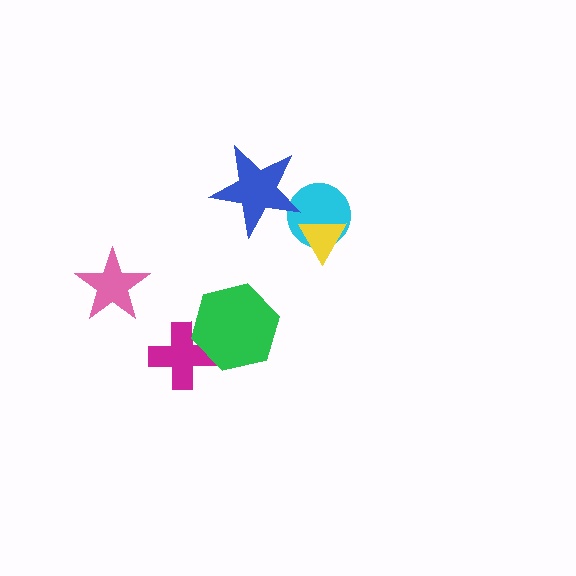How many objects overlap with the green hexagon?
1 object overlaps with the green hexagon.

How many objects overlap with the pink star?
0 objects overlap with the pink star.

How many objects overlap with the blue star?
1 object overlaps with the blue star.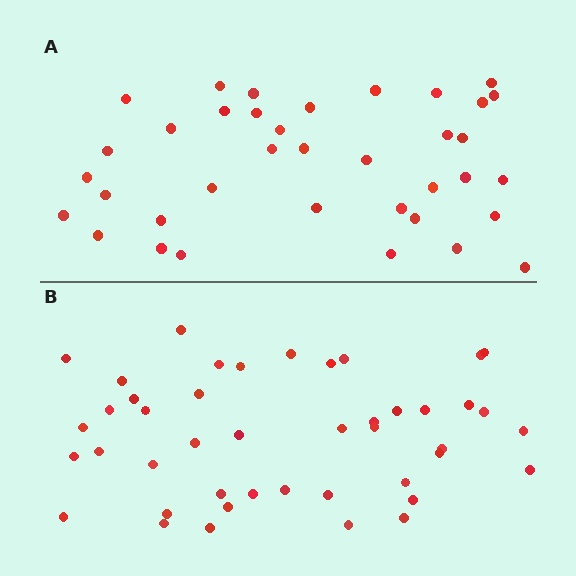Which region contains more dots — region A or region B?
Region B (the bottom region) has more dots.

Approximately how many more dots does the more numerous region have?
Region B has roughly 8 or so more dots than region A.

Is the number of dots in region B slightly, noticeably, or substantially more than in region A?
Region B has only slightly more — the two regions are fairly close. The ratio is roughly 1.2 to 1.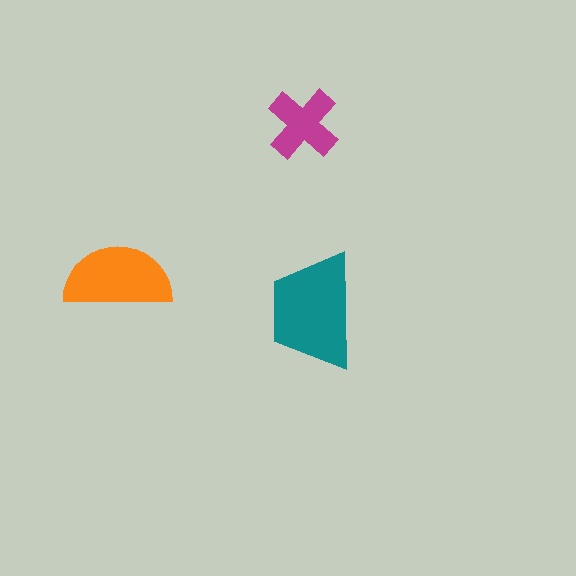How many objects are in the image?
There are 3 objects in the image.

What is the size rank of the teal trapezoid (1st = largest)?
1st.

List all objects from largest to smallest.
The teal trapezoid, the orange semicircle, the magenta cross.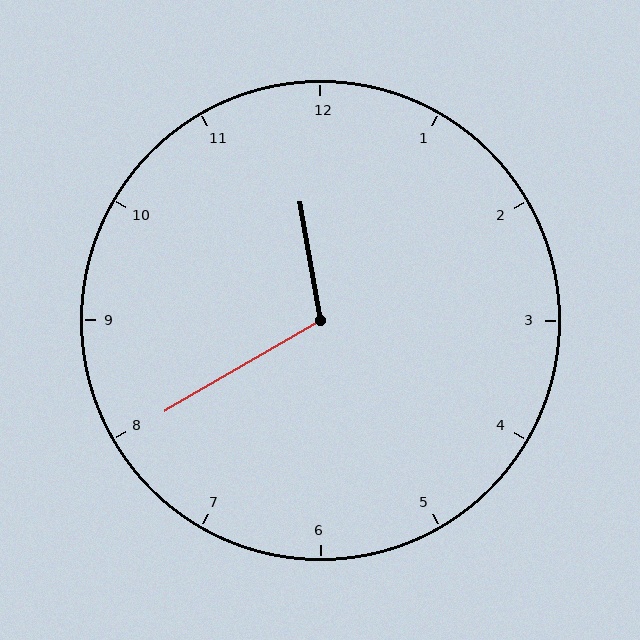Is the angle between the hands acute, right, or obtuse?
It is obtuse.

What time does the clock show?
11:40.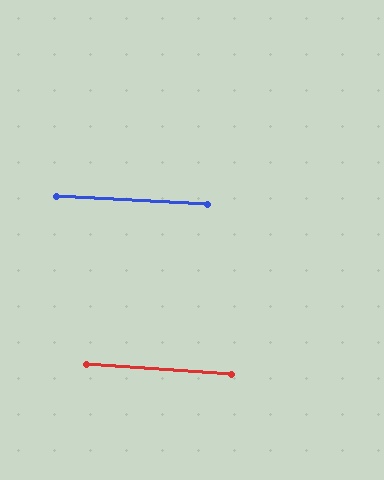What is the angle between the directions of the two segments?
Approximately 1 degree.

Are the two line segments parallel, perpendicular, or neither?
Parallel — their directions differ by only 0.9°.